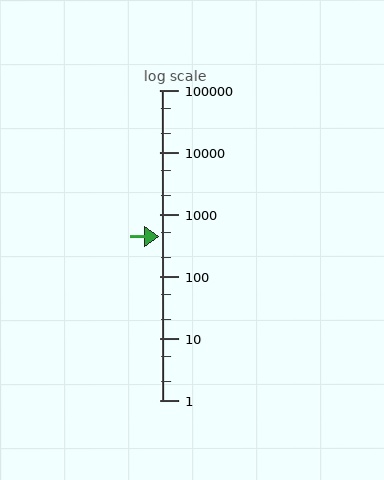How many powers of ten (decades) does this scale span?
The scale spans 5 decades, from 1 to 100000.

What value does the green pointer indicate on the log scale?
The pointer indicates approximately 440.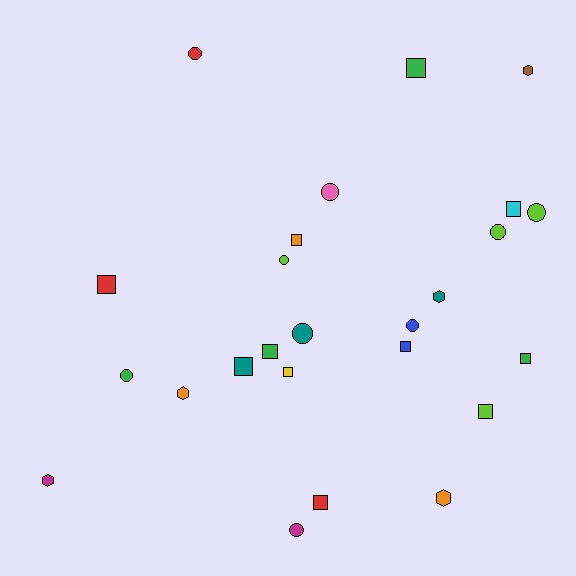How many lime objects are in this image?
There are 4 lime objects.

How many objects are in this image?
There are 25 objects.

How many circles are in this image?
There are 9 circles.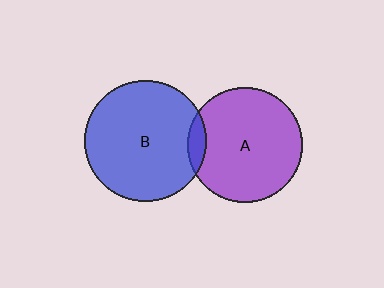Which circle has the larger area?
Circle B (blue).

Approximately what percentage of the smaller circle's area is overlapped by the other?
Approximately 10%.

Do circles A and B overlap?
Yes.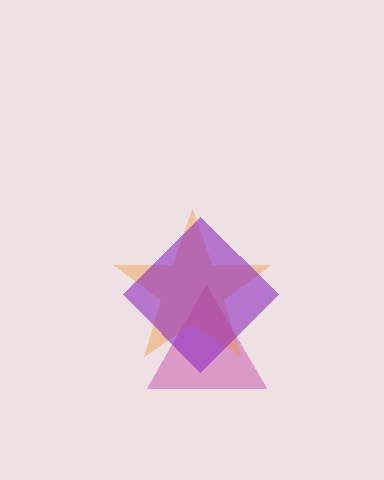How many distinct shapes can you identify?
There are 3 distinct shapes: a magenta triangle, an orange star, a purple diamond.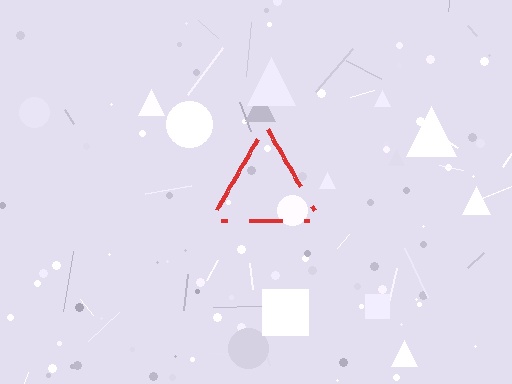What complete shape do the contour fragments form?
The contour fragments form a triangle.